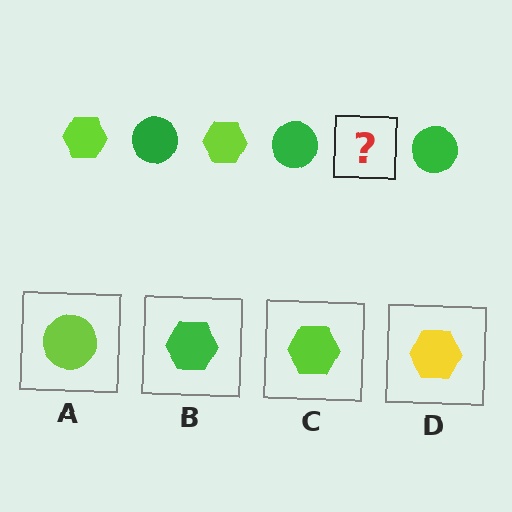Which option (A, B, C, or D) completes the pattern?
C.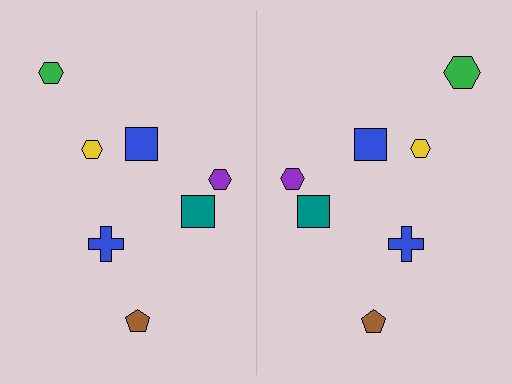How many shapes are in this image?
There are 14 shapes in this image.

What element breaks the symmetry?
The green hexagon on the right side has a different size than its mirror counterpart.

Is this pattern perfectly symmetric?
No, the pattern is not perfectly symmetric. The green hexagon on the right side has a different size than its mirror counterpart.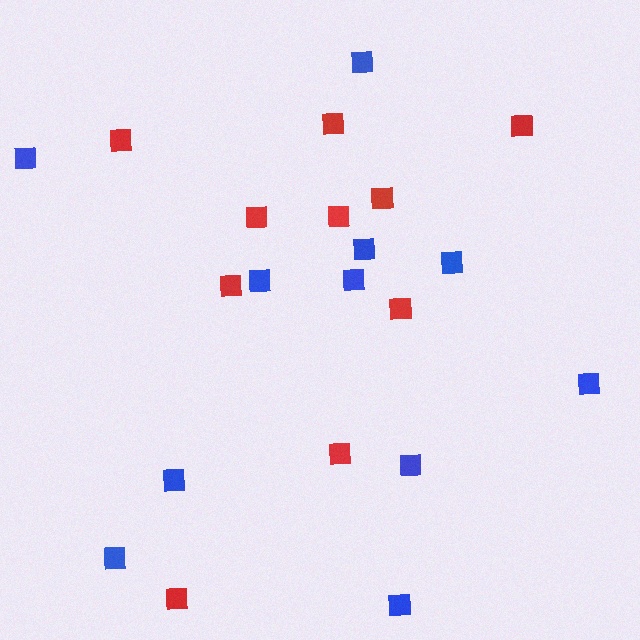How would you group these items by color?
There are 2 groups: one group of blue squares (11) and one group of red squares (10).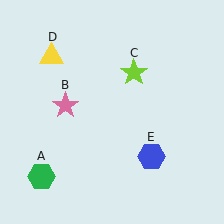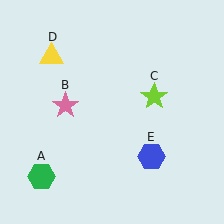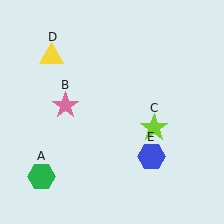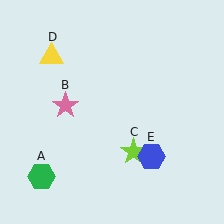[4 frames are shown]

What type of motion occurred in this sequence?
The lime star (object C) rotated clockwise around the center of the scene.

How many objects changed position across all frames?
1 object changed position: lime star (object C).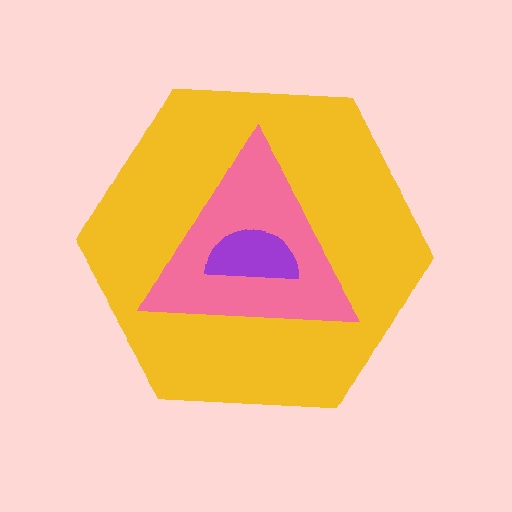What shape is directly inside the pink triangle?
The purple semicircle.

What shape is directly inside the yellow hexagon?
The pink triangle.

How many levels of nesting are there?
3.